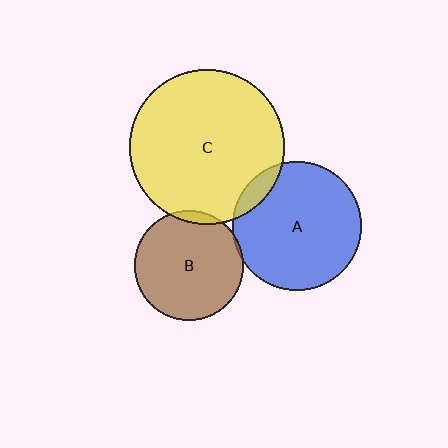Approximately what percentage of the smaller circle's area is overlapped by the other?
Approximately 5%.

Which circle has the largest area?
Circle C (yellow).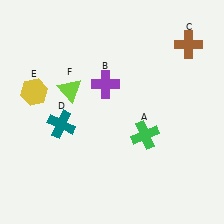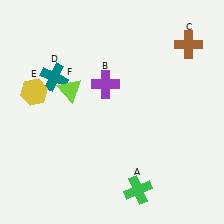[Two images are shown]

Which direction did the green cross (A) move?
The green cross (A) moved down.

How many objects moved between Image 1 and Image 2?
2 objects moved between the two images.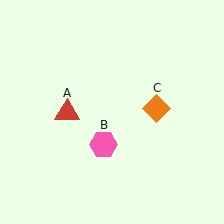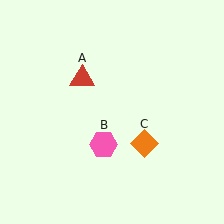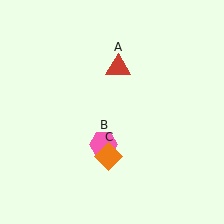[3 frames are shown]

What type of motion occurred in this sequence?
The red triangle (object A), orange diamond (object C) rotated clockwise around the center of the scene.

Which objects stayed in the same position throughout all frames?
Pink hexagon (object B) remained stationary.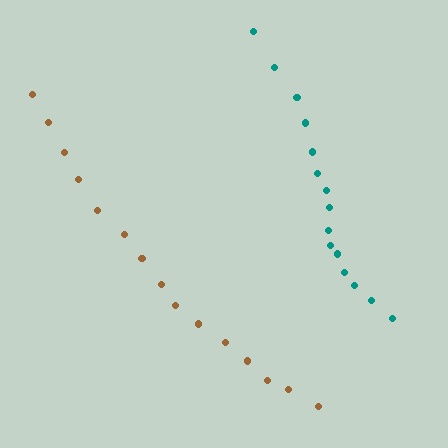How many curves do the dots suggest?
There are 2 distinct paths.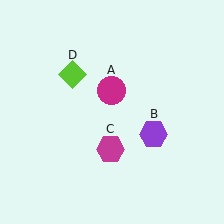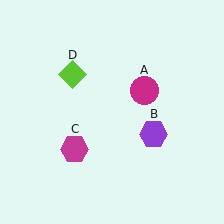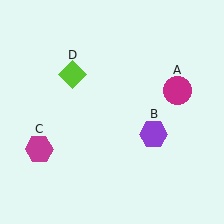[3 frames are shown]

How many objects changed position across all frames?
2 objects changed position: magenta circle (object A), magenta hexagon (object C).